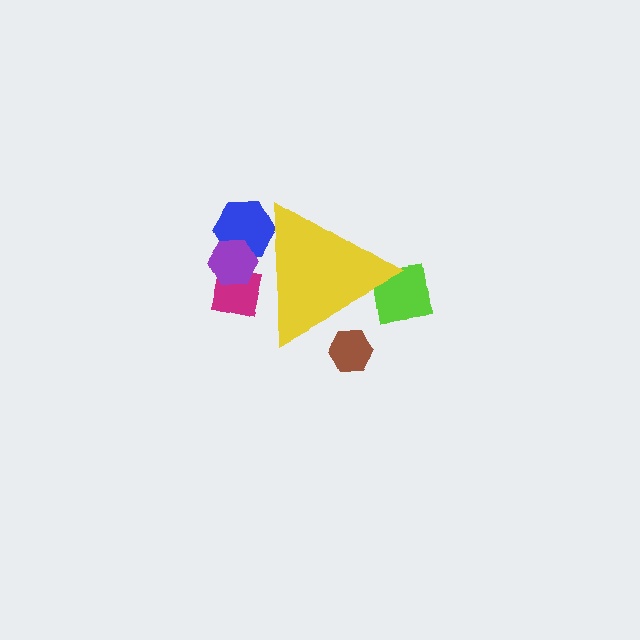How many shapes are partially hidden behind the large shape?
5 shapes are partially hidden.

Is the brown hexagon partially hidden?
Yes, the brown hexagon is partially hidden behind the yellow triangle.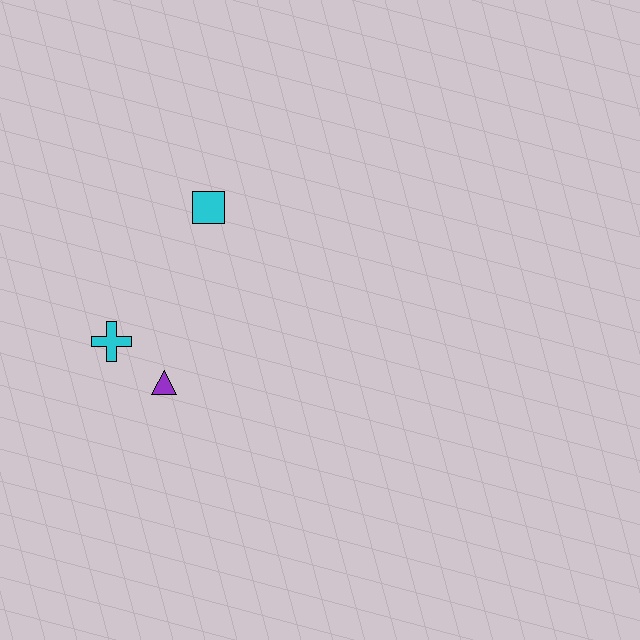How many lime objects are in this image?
There are no lime objects.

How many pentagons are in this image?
There are no pentagons.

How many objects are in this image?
There are 3 objects.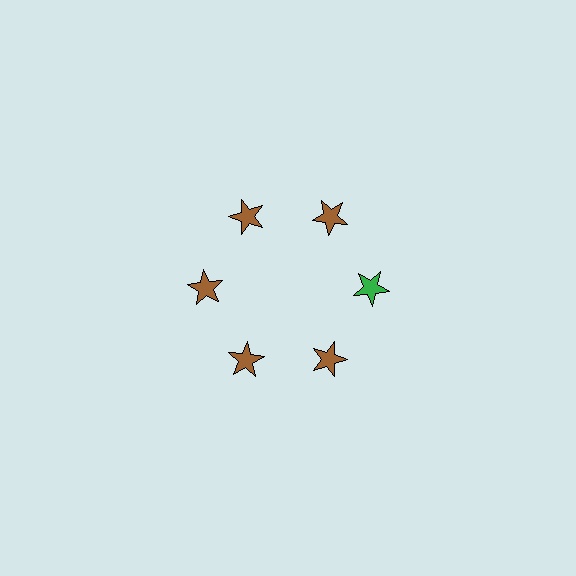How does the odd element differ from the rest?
It has a different color: green instead of brown.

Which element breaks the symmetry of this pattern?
The green star at roughly the 3 o'clock position breaks the symmetry. All other shapes are brown stars.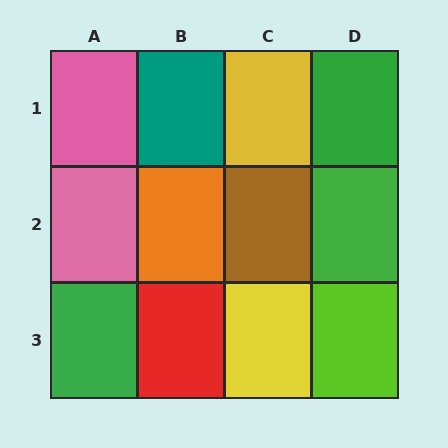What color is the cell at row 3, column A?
Green.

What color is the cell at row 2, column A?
Pink.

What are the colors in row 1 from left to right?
Pink, teal, yellow, green.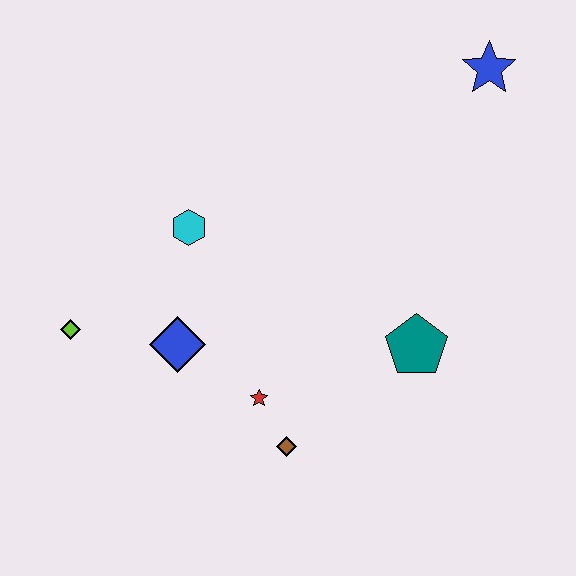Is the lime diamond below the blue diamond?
No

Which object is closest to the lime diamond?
The blue diamond is closest to the lime diamond.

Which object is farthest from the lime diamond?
The blue star is farthest from the lime diamond.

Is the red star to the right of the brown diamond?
No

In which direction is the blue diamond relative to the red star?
The blue diamond is to the left of the red star.